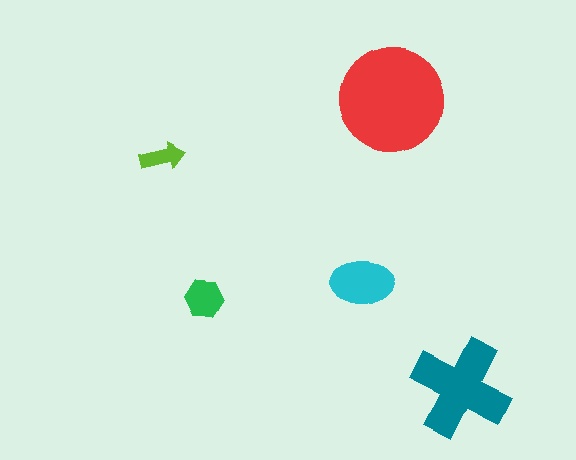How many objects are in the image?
There are 5 objects in the image.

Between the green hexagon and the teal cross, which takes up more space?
The teal cross.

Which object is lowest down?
The teal cross is bottommost.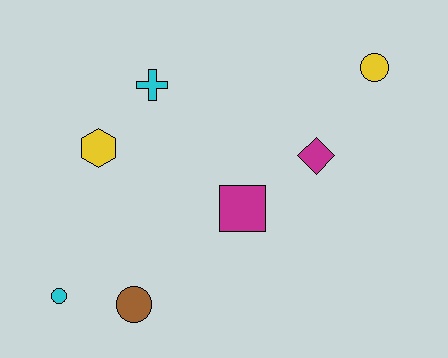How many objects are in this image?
There are 7 objects.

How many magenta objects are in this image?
There are 2 magenta objects.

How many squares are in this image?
There is 1 square.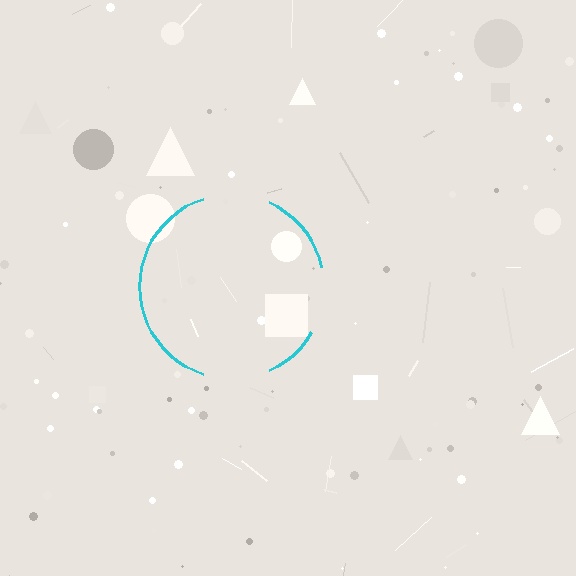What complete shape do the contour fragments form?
The contour fragments form a circle.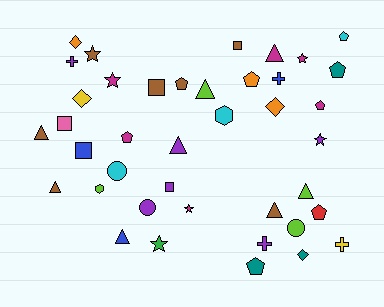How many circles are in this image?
There are 3 circles.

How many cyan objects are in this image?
There are 3 cyan objects.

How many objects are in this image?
There are 40 objects.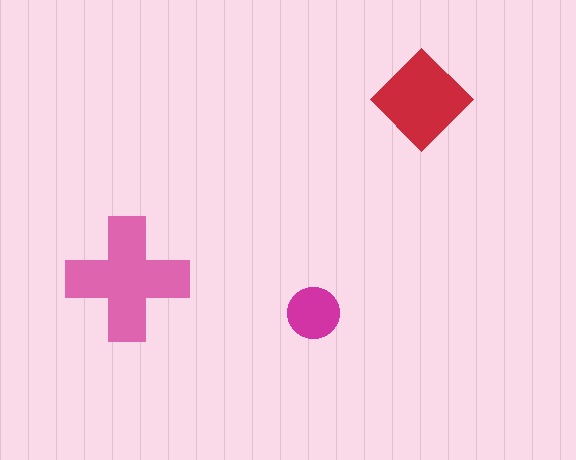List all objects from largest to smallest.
The pink cross, the red diamond, the magenta circle.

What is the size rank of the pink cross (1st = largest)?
1st.